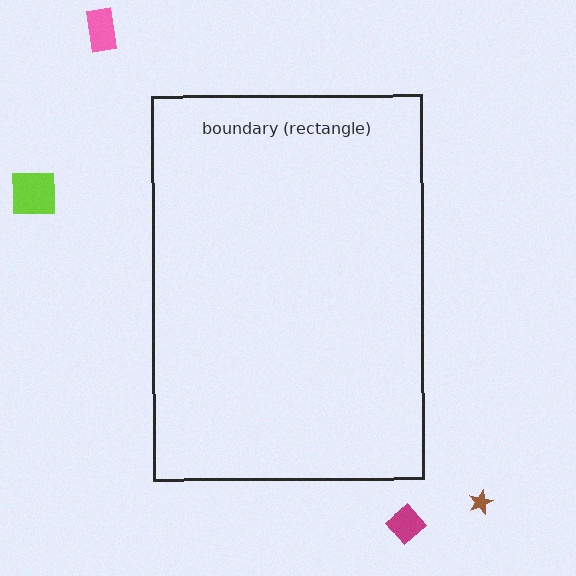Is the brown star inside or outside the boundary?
Outside.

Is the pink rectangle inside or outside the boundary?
Outside.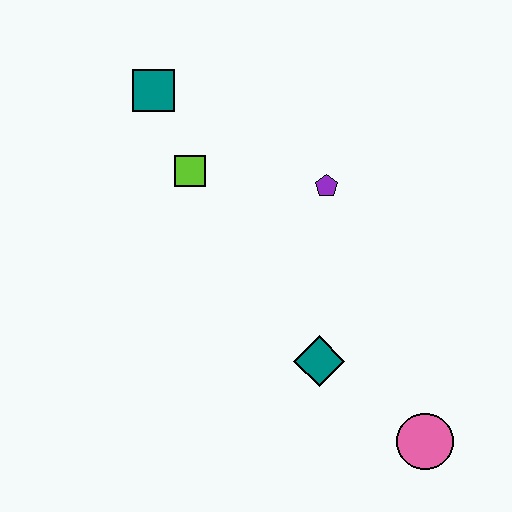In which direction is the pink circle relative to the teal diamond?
The pink circle is to the right of the teal diamond.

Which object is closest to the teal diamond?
The pink circle is closest to the teal diamond.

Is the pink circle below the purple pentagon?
Yes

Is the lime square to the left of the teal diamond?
Yes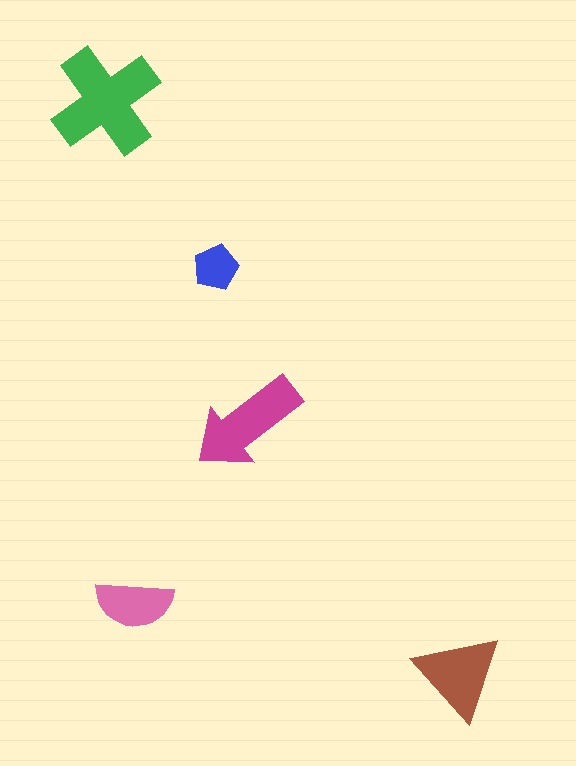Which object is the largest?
The green cross.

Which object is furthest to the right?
The brown triangle is rightmost.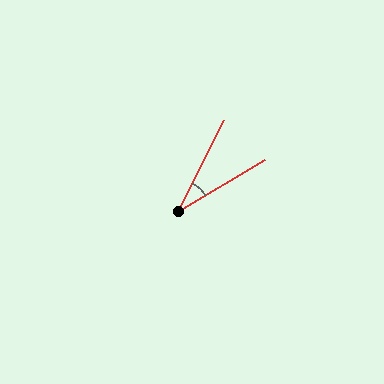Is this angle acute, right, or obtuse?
It is acute.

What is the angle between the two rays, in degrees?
Approximately 32 degrees.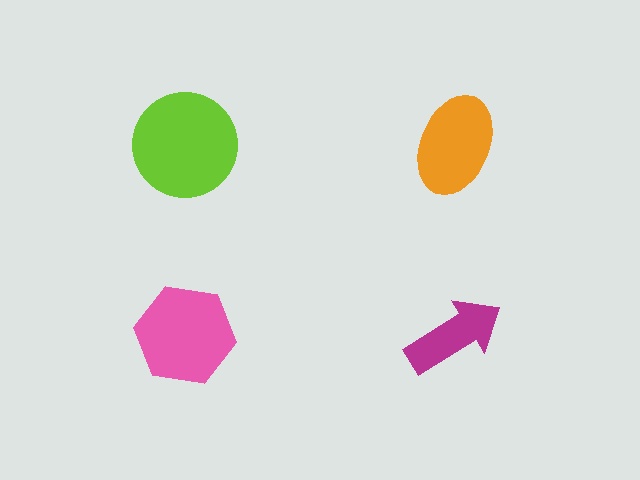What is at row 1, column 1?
A lime circle.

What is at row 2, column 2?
A magenta arrow.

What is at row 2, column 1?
A pink hexagon.